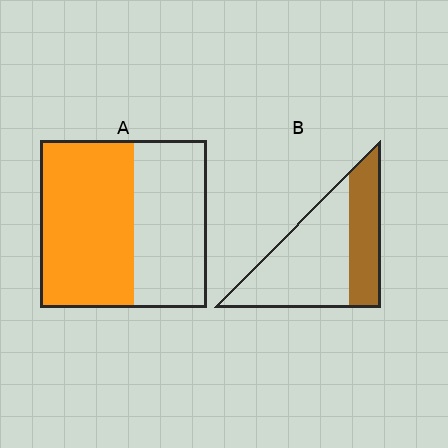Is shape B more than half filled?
No.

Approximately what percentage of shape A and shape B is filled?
A is approximately 55% and B is approximately 35%.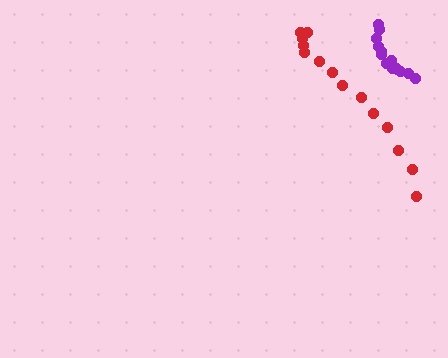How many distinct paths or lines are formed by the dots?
There are 2 distinct paths.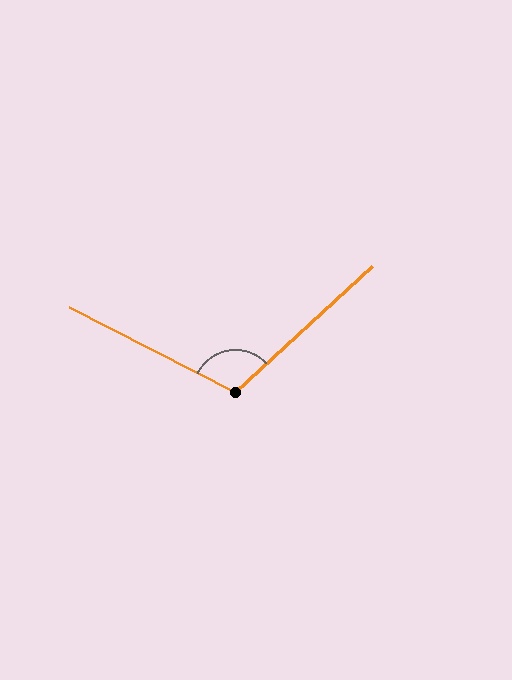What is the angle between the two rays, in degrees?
Approximately 110 degrees.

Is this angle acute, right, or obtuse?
It is obtuse.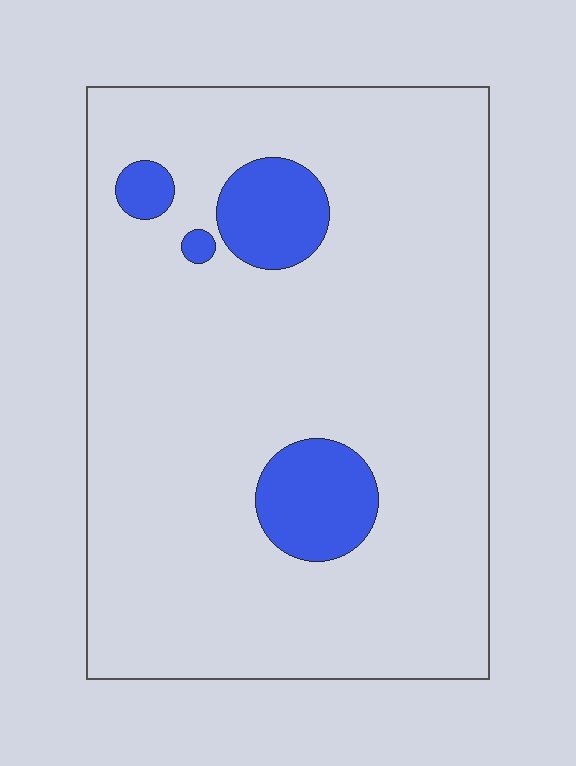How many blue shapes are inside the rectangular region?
4.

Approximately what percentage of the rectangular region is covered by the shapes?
Approximately 10%.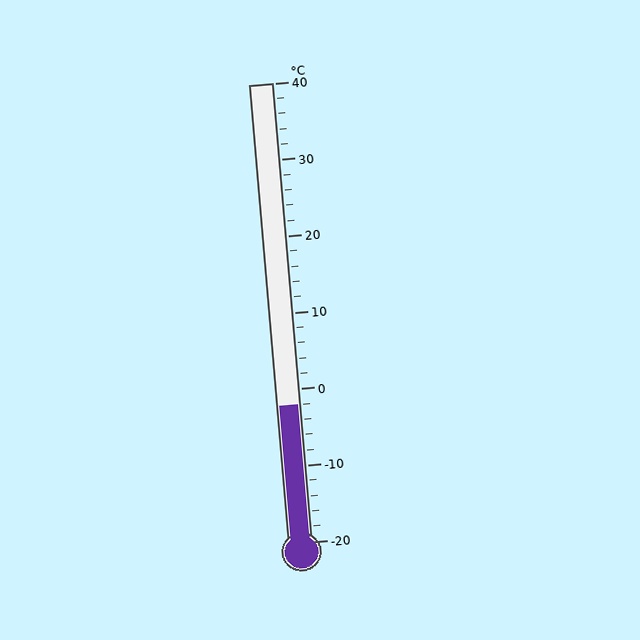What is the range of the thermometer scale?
The thermometer scale ranges from -20°C to 40°C.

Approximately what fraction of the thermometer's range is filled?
The thermometer is filled to approximately 30% of its range.